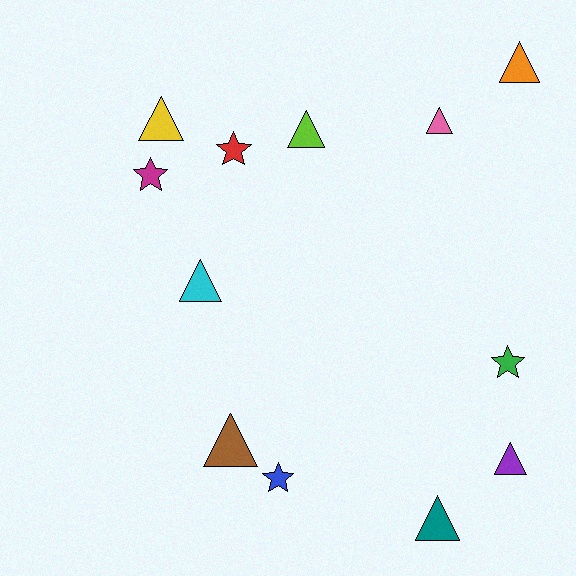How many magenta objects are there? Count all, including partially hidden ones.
There is 1 magenta object.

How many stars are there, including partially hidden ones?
There are 4 stars.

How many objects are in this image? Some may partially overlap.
There are 12 objects.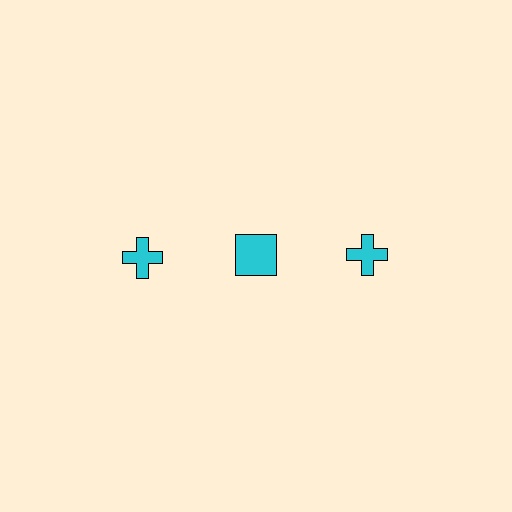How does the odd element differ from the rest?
It has a different shape: square instead of cross.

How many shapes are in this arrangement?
There are 3 shapes arranged in a grid pattern.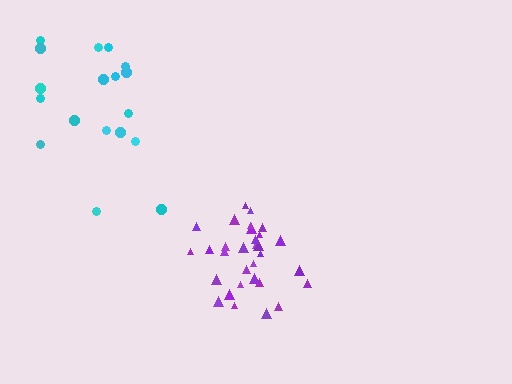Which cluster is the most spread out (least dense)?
Cyan.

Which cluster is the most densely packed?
Purple.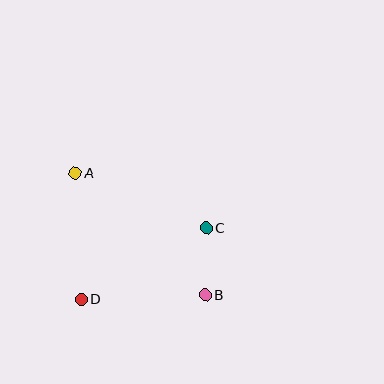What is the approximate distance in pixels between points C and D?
The distance between C and D is approximately 144 pixels.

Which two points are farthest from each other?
Points A and B are farthest from each other.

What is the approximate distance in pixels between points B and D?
The distance between B and D is approximately 125 pixels.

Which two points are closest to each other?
Points B and C are closest to each other.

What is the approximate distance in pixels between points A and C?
The distance between A and C is approximately 142 pixels.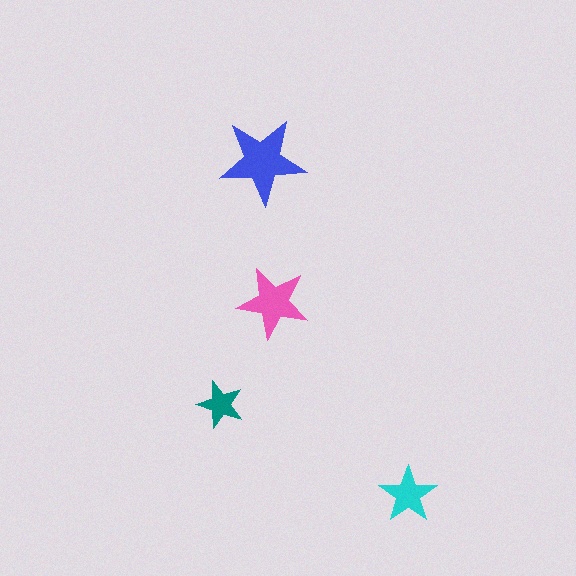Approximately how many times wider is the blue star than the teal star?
About 2 times wider.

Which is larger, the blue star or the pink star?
The blue one.